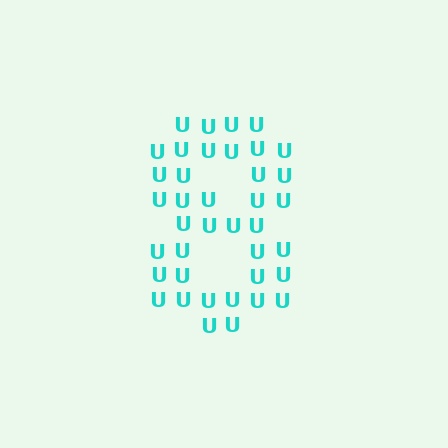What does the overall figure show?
The overall figure shows the digit 8.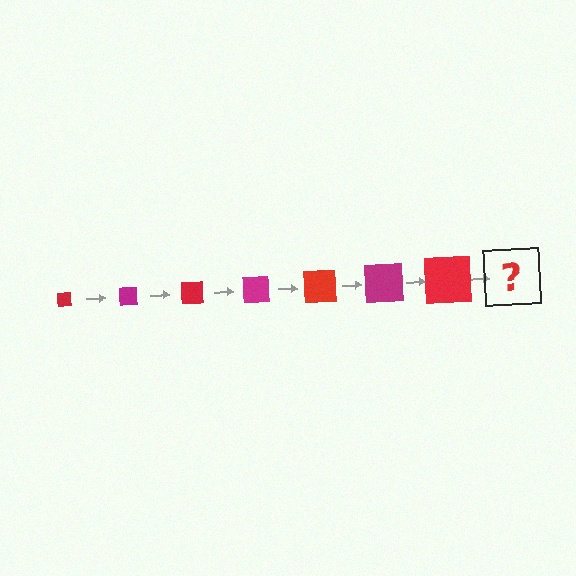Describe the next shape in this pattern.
It should be a magenta square, larger than the previous one.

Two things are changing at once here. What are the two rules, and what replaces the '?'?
The two rules are that the square grows larger each step and the color cycles through red and magenta. The '?' should be a magenta square, larger than the previous one.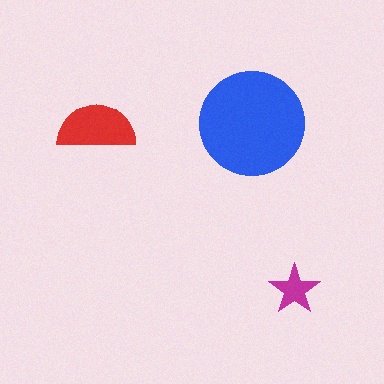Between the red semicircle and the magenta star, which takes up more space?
The red semicircle.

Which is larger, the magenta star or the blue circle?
The blue circle.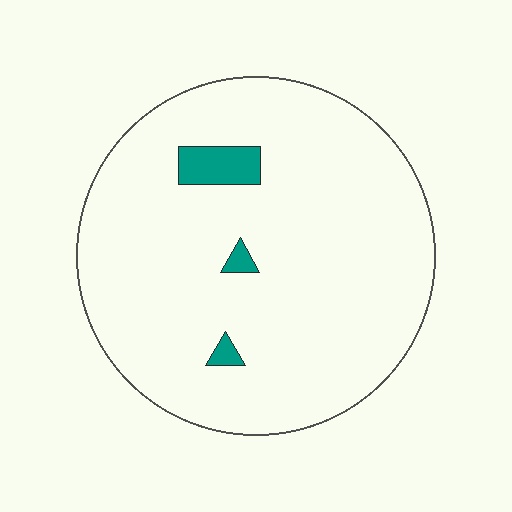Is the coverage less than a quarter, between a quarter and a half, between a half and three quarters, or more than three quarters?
Less than a quarter.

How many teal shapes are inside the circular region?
3.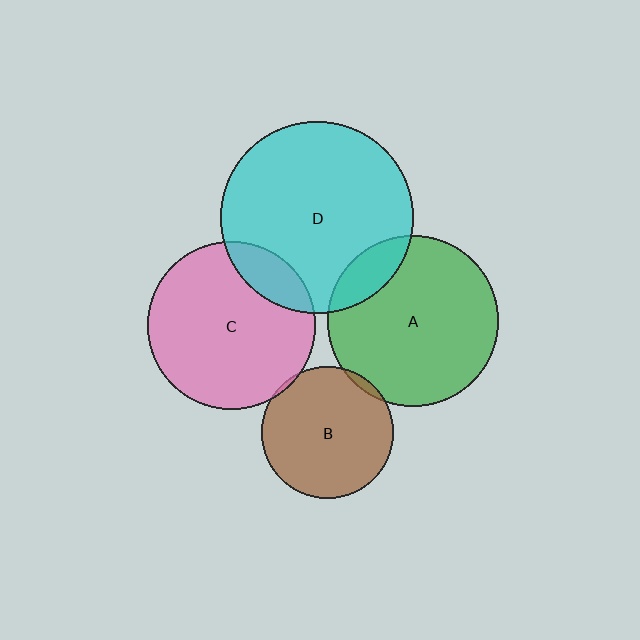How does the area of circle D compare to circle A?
Approximately 1.3 times.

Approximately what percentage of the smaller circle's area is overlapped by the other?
Approximately 15%.